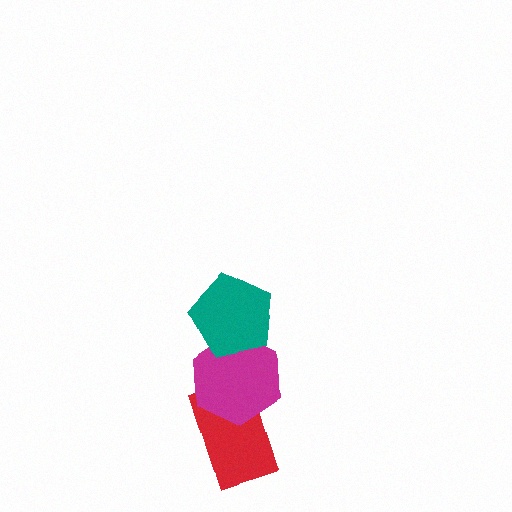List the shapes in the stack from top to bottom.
From top to bottom: the teal pentagon, the magenta hexagon, the red rectangle.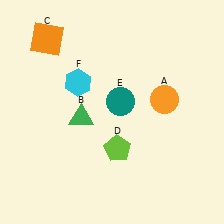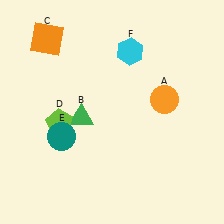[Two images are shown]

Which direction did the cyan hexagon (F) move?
The cyan hexagon (F) moved right.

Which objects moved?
The objects that moved are: the lime pentagon (D), the teal circle (E), the cyan hexagon (F).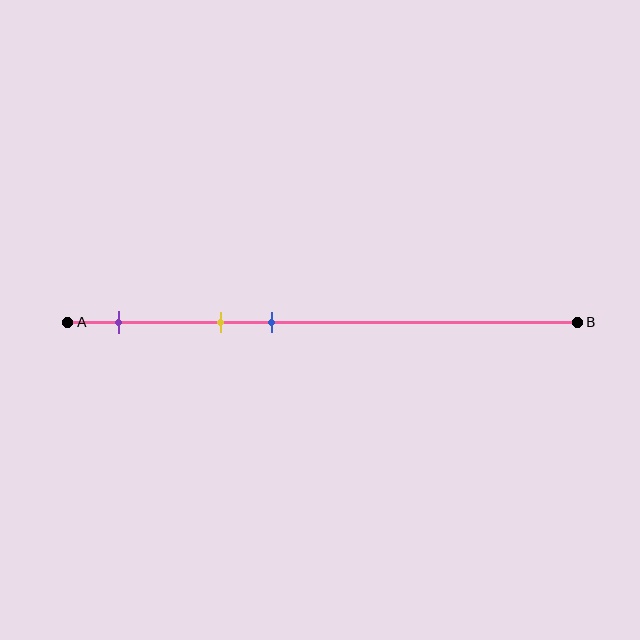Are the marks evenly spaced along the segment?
Yes, the marks are approximately evenly spaced.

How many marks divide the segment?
There are 3 marks dividing the segment.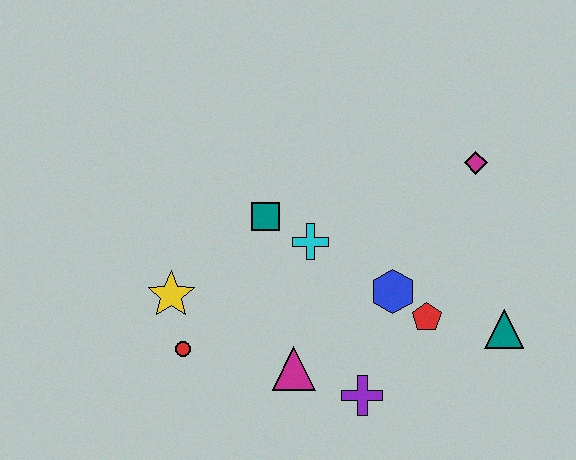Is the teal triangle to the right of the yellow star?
Yes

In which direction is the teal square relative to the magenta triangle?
The teal square is above the magenta triangle.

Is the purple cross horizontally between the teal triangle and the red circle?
Yes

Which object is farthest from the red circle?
The magenta diamond is farthest from the red circle.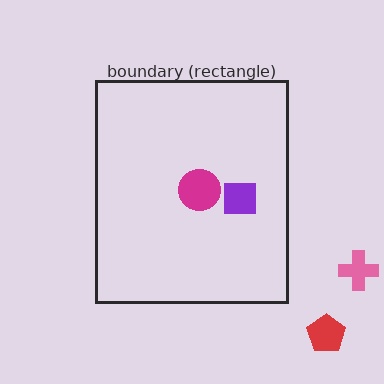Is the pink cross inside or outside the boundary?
Outside.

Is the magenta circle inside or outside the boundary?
Inside.